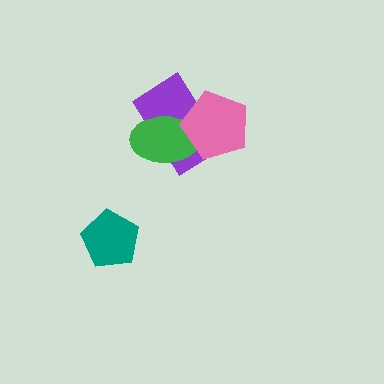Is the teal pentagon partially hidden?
No, no other shape covers it.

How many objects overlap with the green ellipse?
2 objects overlap with the green ellipse.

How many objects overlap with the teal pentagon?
0 objects overlap with the teal pentagon.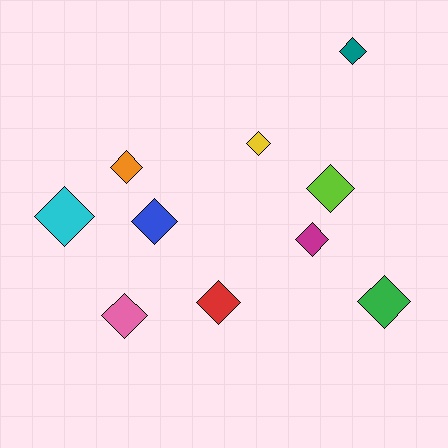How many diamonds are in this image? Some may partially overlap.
There are 10 diamonds.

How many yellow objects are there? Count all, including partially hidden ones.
There is 1 yellow object.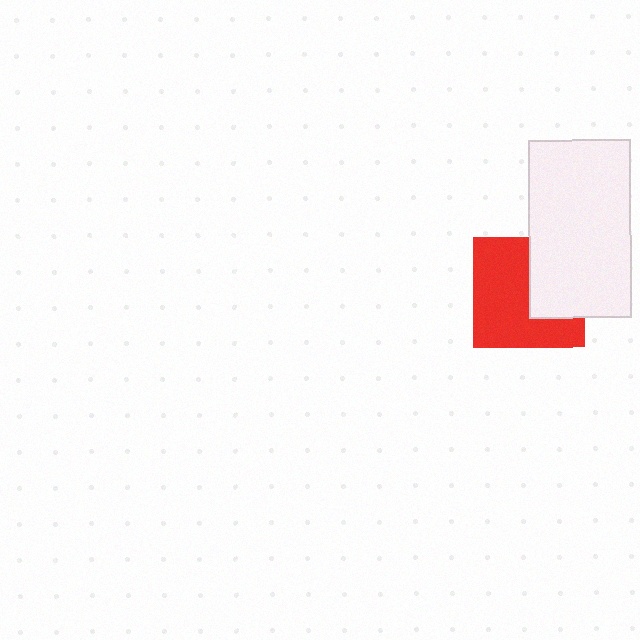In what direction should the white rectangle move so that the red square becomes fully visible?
The white rectangle should move right. That is the shortest direction to clear the overlap and leave the red square fully visible.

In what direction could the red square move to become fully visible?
The red square could move left. That would shift it out from behind the white rectangle entirely.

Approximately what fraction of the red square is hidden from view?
Roughly 37% of the red square is hidden behind the white rectangle.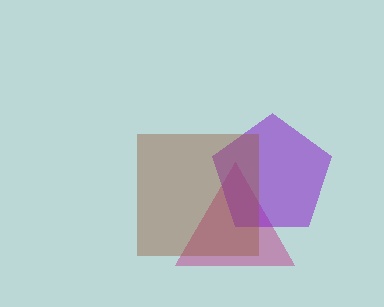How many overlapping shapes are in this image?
There are 3 overlapping shapes in the image.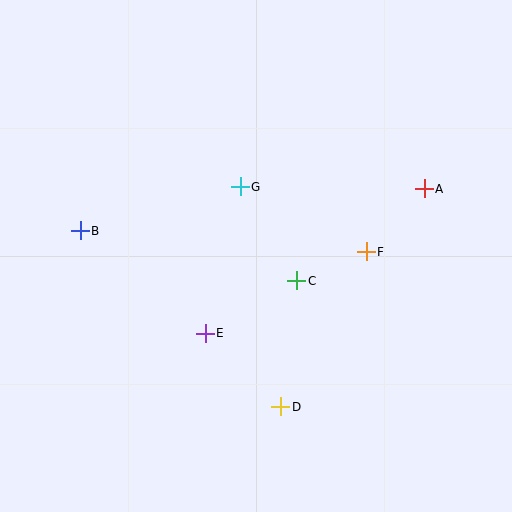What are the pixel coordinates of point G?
Point G is at (240, 187).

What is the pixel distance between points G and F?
The distance between G and F is 142 pixels.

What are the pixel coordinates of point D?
Point D is at (281, 407).